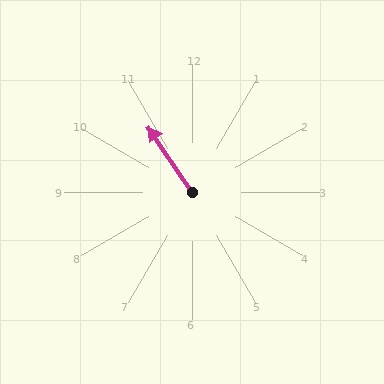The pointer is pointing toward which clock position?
Roughly 11 o'clock.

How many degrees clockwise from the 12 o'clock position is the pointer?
Approximately 326 degrees.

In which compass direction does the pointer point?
Northwest.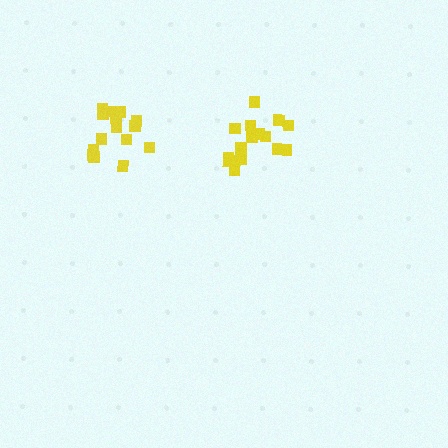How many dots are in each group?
Group 1: 15 dots, Group 2: 16 dots (31 total).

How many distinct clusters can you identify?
There are 2 distinct clusters.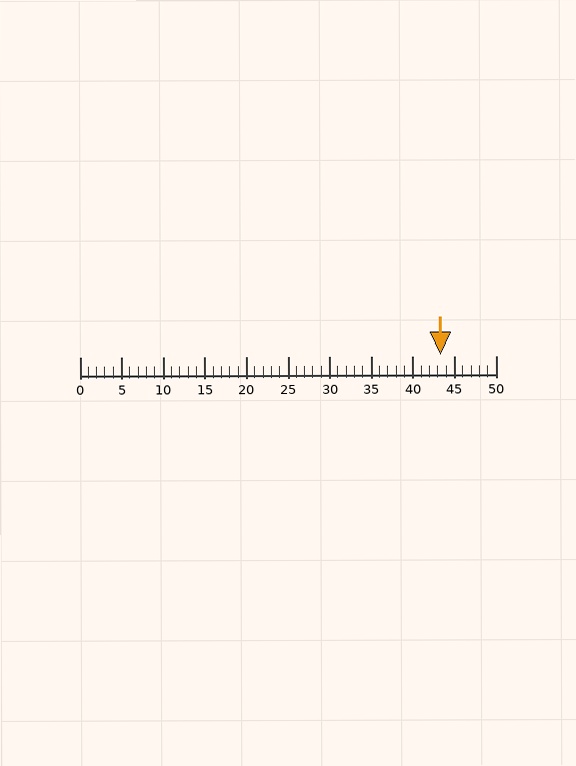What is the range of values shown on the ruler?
The ruler shows values from 0 to 50.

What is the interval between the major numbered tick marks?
The major tick marks are spaced 5 units apart.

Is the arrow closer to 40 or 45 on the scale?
The arrow is closer to 45.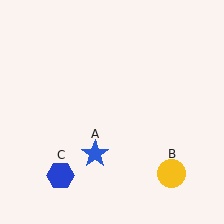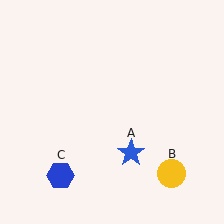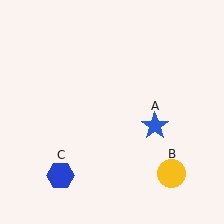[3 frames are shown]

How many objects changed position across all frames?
1 object changed position: blue star (object A).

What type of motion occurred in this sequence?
The blue star (object A) rotated counterclockwise around the center of the scene.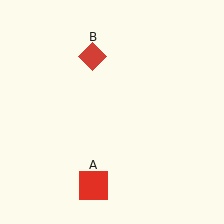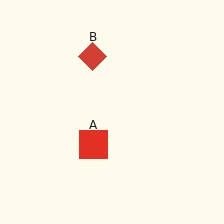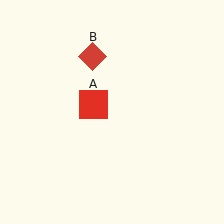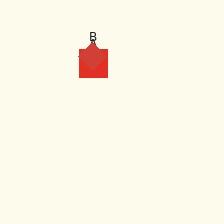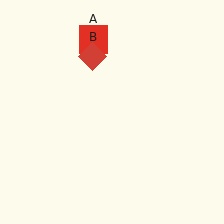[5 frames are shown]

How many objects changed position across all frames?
1 object changed position: red square (object A).